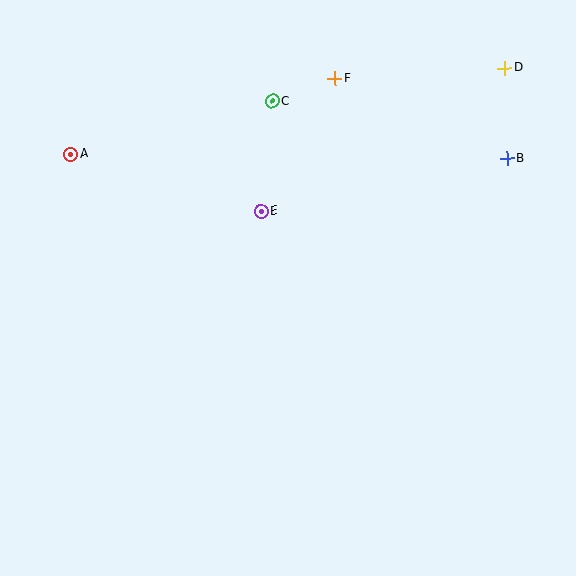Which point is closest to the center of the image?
Point E at (261, 211) is closest to the center.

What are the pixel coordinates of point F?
Point F is at (335, 79).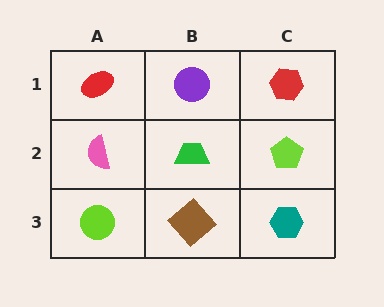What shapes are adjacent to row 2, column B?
A purple circle (row 1, column B), a brown diamond (row 3, column B), a pink semicircle (row 2, column A), a lime pentagon (row 2, column C).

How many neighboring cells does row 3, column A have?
2.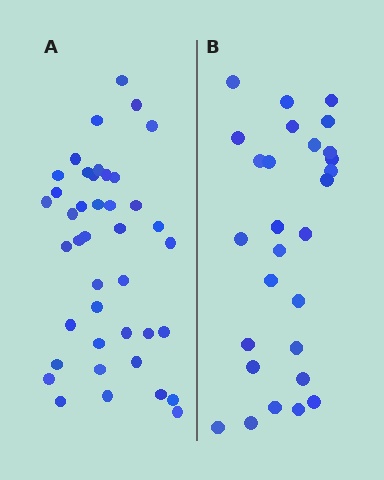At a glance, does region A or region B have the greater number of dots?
Region A (the left region) has more dots.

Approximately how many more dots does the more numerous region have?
Region A has approximately 15 more dots than region B.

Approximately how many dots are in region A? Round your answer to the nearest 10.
About 40 dots. (The exact count is 41, which rounds to 40.)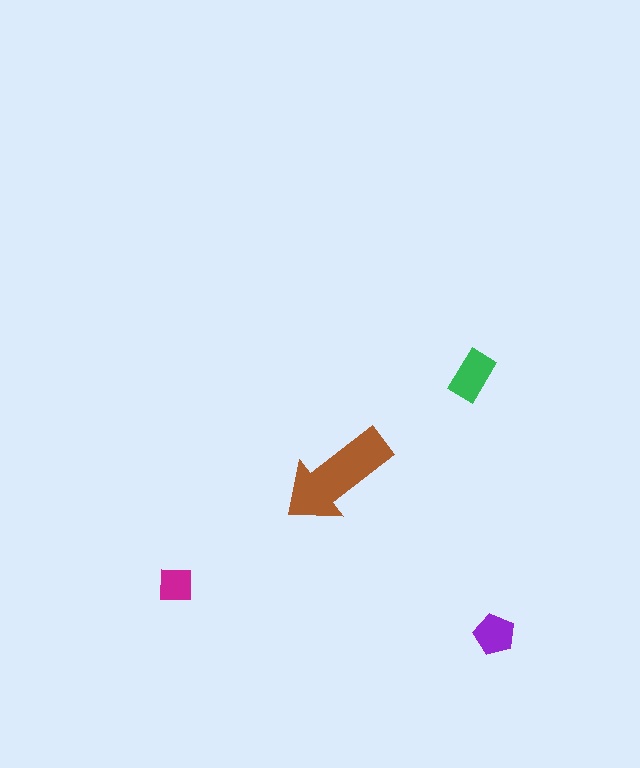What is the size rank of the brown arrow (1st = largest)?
1st.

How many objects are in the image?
There are 4 objects in the image.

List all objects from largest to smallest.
The brown arrow, the green rectangle, the purple pentagon, the magenta square.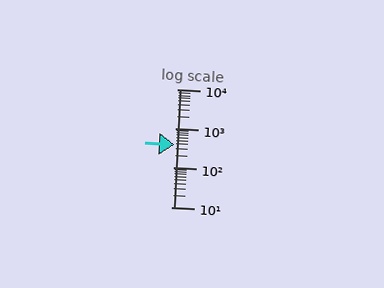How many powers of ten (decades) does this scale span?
The scale spans 3 decades, from 10 to 10000.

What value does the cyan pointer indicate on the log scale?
The pointer indicates approximately 390.